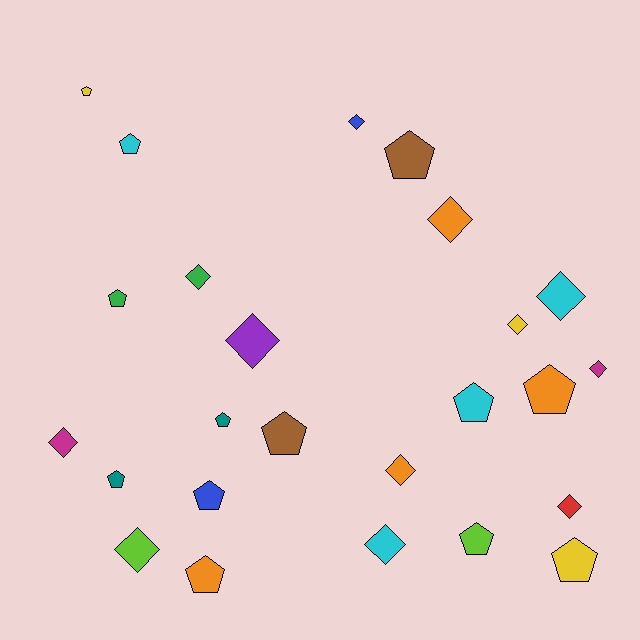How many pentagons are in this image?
There are 13 pentagons.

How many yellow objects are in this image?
There are 3 yellow objects.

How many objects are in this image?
There are 25 objects.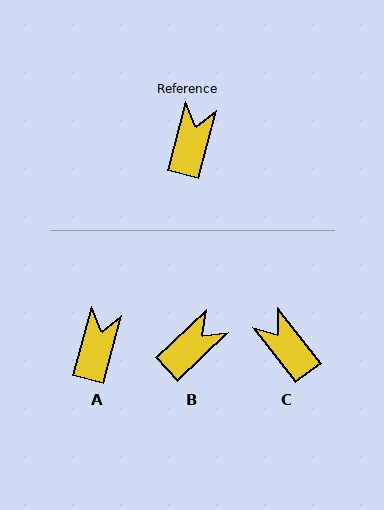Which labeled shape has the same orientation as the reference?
A.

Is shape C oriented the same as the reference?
No, it is off by about 53 degrees.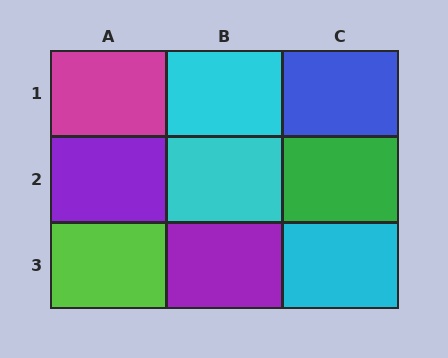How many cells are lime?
1 cell is lime.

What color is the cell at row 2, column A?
Purple.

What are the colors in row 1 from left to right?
Magenta, cyan, blue.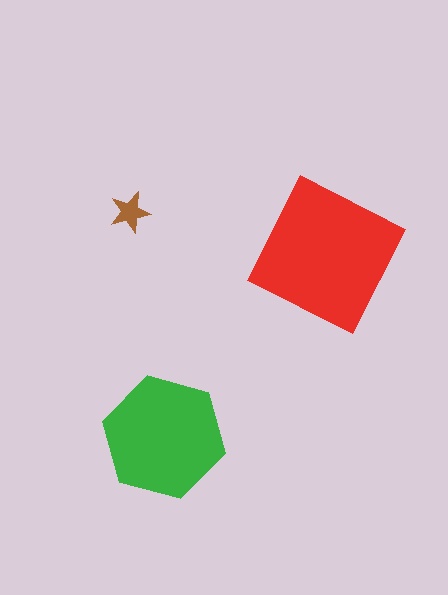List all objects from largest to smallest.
The red square, the green hexagon, the brown star.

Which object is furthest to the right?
The red square is rightmost.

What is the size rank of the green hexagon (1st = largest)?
2nd.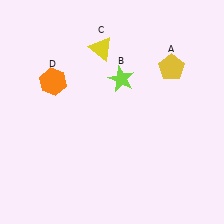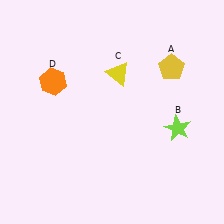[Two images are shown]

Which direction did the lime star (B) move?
The lime star (B) moved right.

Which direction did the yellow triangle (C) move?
The yellow triangle (C) moved down.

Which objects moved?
The objects that moved are: the lime star (B), the yellow triangle (C).